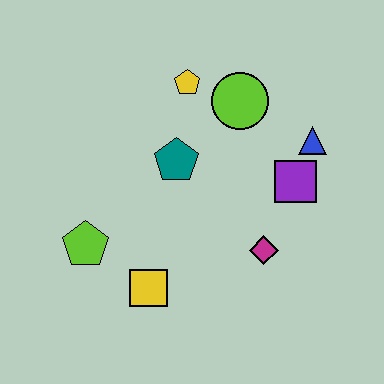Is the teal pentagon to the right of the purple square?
No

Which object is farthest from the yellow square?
The blue triangle is farthest from the yellow square.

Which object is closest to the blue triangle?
The purple square is closest to the blue triangle.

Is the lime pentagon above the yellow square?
Yes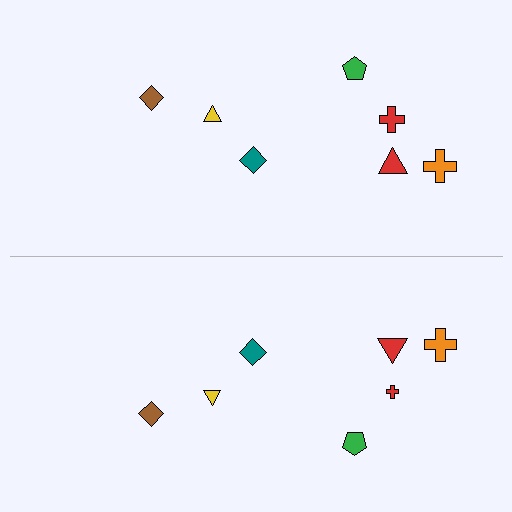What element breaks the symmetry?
The red cross on the bottom side has a different size than its mirror counterpart.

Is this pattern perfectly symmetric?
No, the pattern is not perfectly symmetric. The red cross on the bottom side has a different size than its mirror counterpart.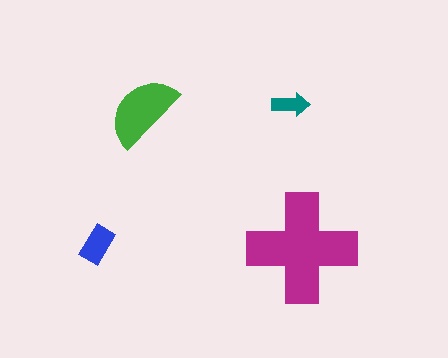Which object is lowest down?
The magenta cross is bottommost.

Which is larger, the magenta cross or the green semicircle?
The magenta cross.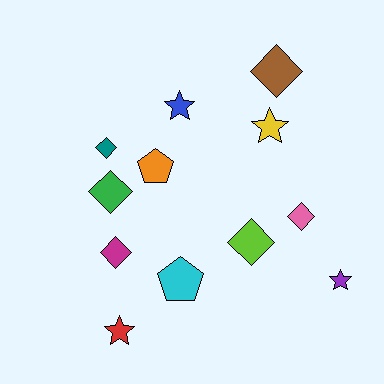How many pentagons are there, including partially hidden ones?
There are 2 pentagons.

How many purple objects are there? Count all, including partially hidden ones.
There is 1 purple object.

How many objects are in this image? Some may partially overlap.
There are 12 objects.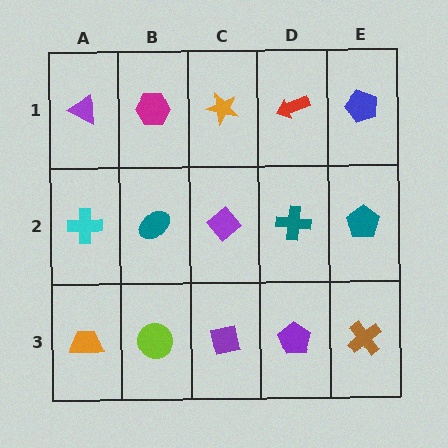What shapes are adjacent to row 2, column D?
A red arrow (row 1, column D), a purple pentagon (row 3, column D), a purple diamond (row 2, column C), a teal pentagon (row 2, column E).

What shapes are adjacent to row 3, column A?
A cyan cross (row 2, column A), a lime circle (row 3, column B).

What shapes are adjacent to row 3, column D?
A teal cross (row 2, column D), a purple square (row 3, column C), a brown cross (row 3, column E).